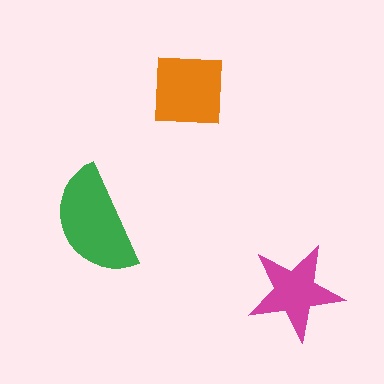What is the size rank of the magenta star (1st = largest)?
3rd.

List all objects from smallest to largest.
The magenta star, the orange square, the green semicircle.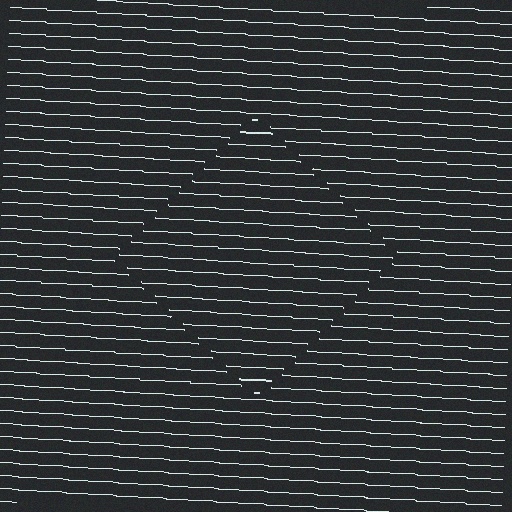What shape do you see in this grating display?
An illusory square. The interior of the shape contains the same grating, shifted by half a period — the contour is defined by the phase discontinuity where line-ends from the inner and outer gratings abut.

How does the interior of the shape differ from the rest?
The interior of the shape contains the same grating, shifted by half a period — the contour is defined by the phase discontinuity where line-ends from the inner and outer gratings abut.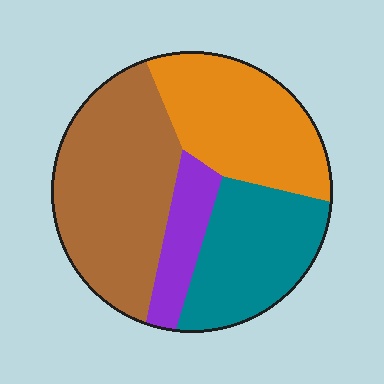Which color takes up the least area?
Purple, at roughly 10%.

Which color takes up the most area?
Brown, at roughly 35%.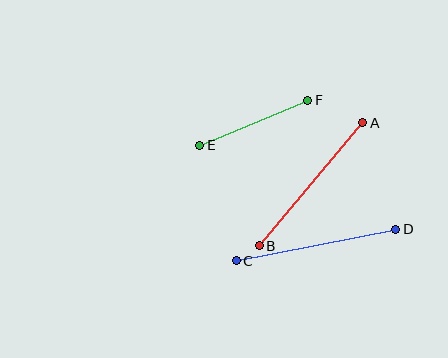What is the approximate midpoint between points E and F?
The midpoint is at approximately (254, 123) pixels.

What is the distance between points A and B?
The distance is approximately 161 pixels.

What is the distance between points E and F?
The distance is approximately 117 pixels.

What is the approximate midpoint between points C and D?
The midpoint is at approximately (316, 245) pixels.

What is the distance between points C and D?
The distance is approximately 162 pixels.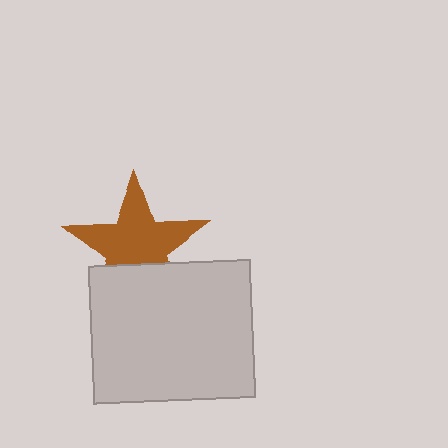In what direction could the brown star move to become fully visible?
The brown star could move up. That would shift it out from behind the light gray rectangle entirely.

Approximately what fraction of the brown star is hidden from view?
Roughly 32% of the brown star is hidden behind the light gray rectangle.